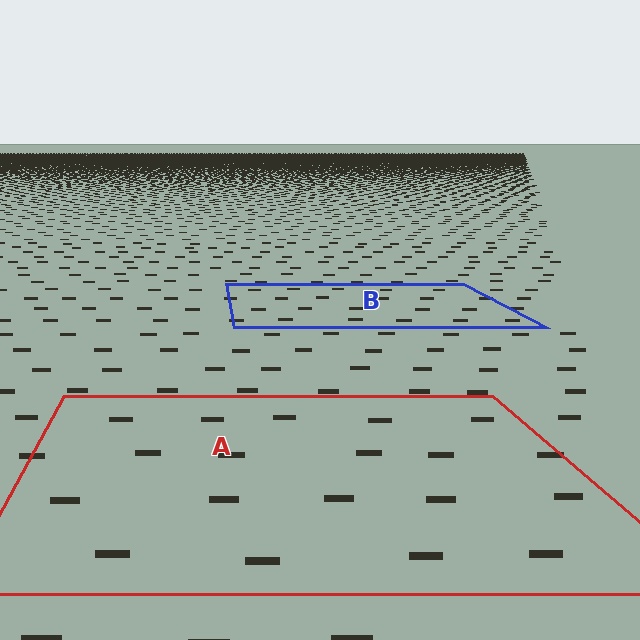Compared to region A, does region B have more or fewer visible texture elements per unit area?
Region B has more texture elements per unit area — they are packed more densely because it is farther away.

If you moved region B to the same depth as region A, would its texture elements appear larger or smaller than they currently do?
They would appear larger. At a closer depth, the same texture elements are projected at a bigger on-screen size.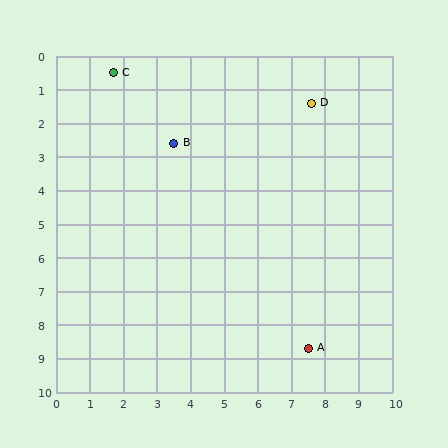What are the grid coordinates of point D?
Point D is at approximately (7.6, 1.4).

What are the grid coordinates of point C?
Point C is at approximately (1.7, 0.5).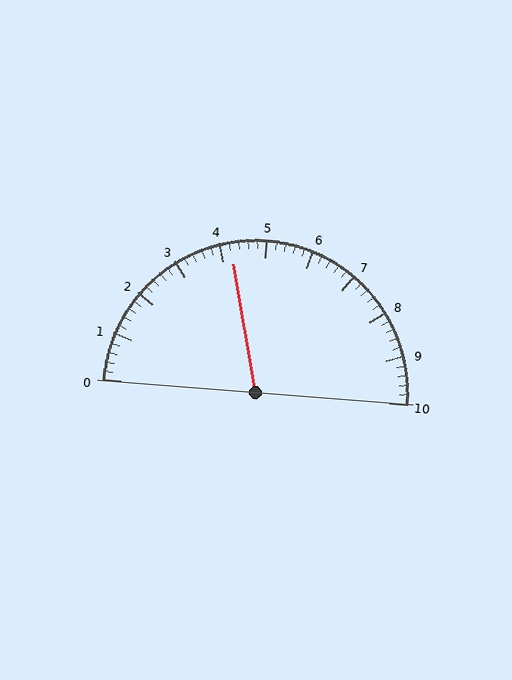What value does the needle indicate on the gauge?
The needle indicates approximately 4.2.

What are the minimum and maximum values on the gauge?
The gauge ranges from 0 to 10.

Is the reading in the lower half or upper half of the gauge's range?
The reading is in the lower half of the range (0 to 10).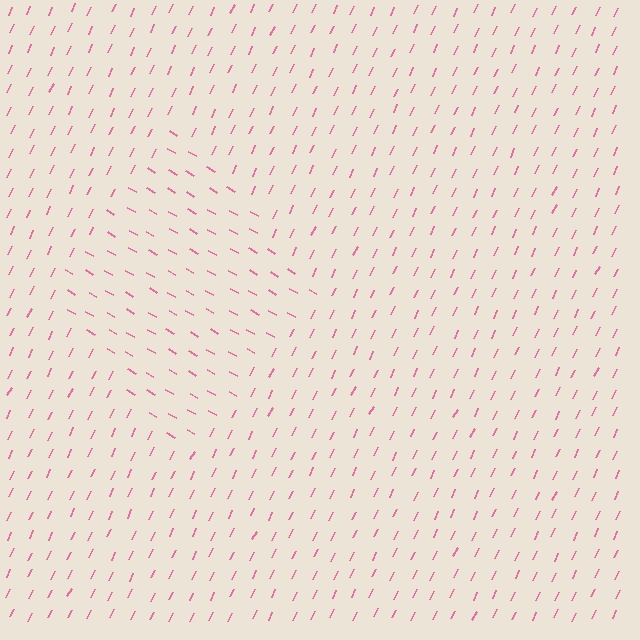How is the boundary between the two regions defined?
The boundary is defined purely by a change in line orientation (approximately 86 degrees difference). All lines are the same color and thickness.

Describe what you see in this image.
The image is filled with small pink line segments. A diamond region in the image has lines oriented differently from the surrounding lines, creating a visible texture boundary.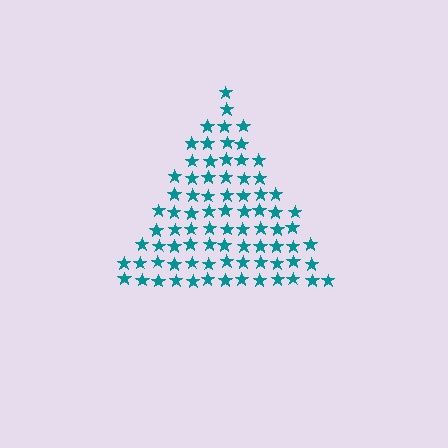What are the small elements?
The small elements are stars.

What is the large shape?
The large shape is a triangle.